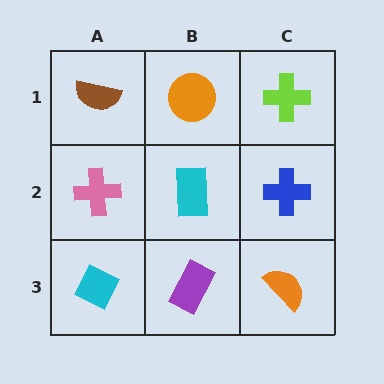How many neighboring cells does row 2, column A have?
3.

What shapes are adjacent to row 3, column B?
A cyan rectangle (row 2, column B), a cyan diamond (row 3, column A), an orange semicircle (row 3, column C).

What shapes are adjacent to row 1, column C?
A blue cross (row 2, column C), an orange circle (row 1, column B).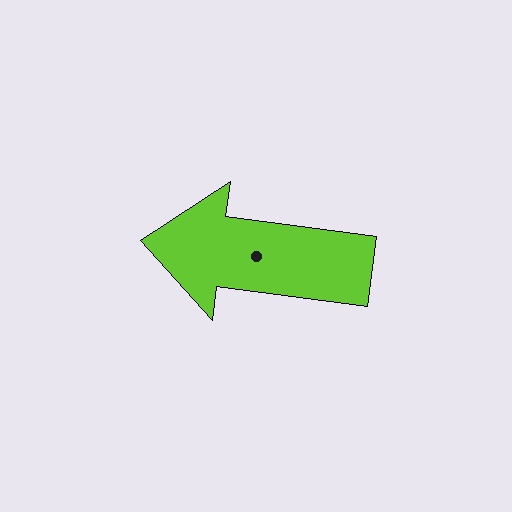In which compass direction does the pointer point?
West.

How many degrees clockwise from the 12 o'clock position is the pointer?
Approximately 278 degrees.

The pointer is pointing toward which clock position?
Roughly 9 o'clock.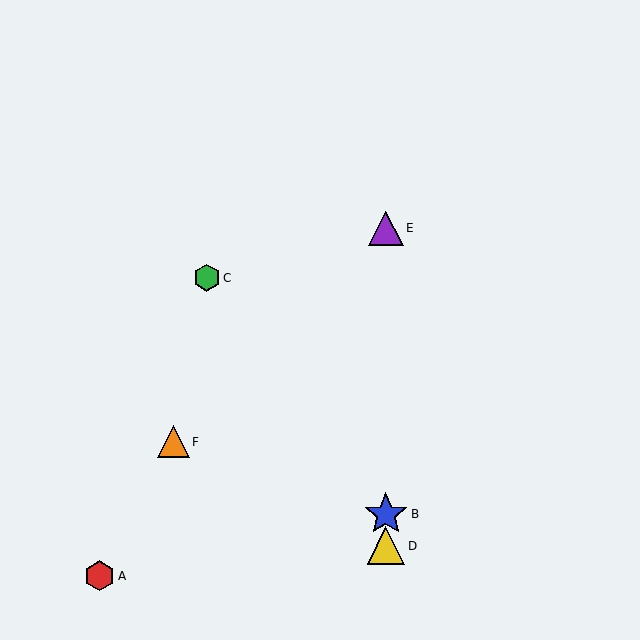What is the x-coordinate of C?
Object C is at x≈207.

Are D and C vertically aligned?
No, D is at x≈386 and C is at x≈207.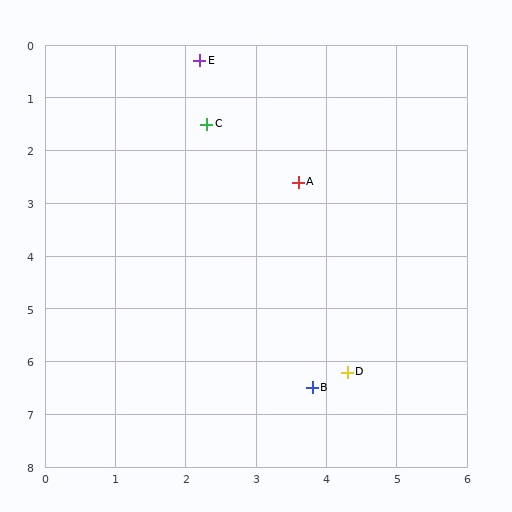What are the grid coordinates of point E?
Point E is at approximately (2.2, 0.3).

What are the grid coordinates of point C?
Point C is at approximately (2.3, 1.5).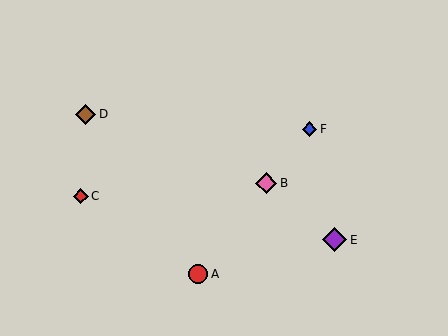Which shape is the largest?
The purple diamond (labeled E) is the largest.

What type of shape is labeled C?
Shape C is a red diamond.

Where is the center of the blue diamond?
The center of the blue diamond is at (310, 129).